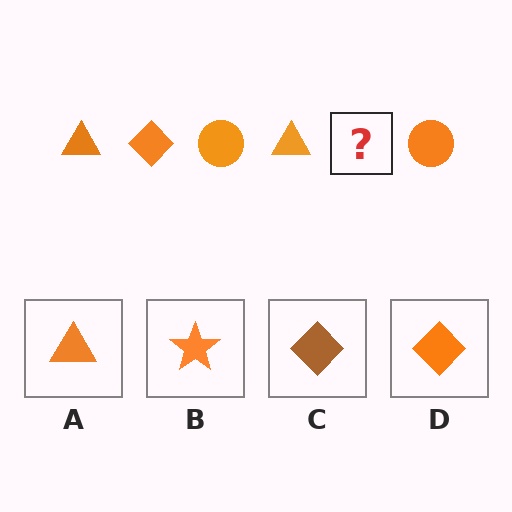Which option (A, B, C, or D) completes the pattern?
D.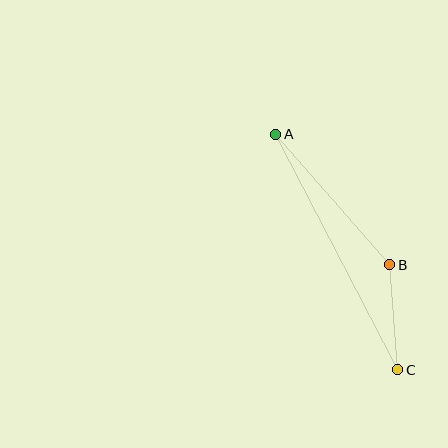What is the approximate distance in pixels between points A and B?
The distance between A and B is approximately 173 pixels.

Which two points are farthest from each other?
Points A and C are farthest from each other.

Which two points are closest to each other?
Points B and C are closest to each other.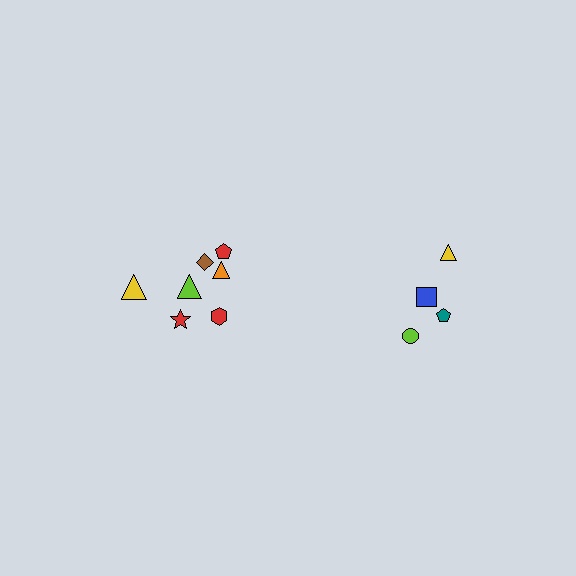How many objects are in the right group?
There are 4 objects.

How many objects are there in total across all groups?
There are 11 objects.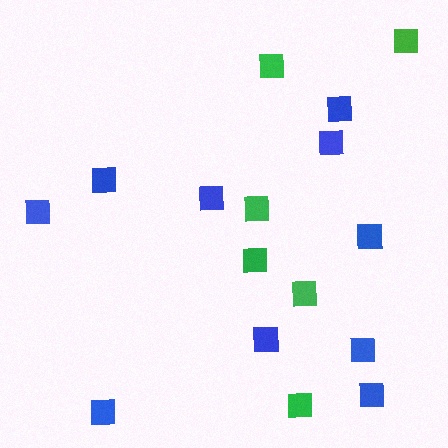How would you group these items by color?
There are 2 groups: one group of blue squares (10) and one group of green squares (6).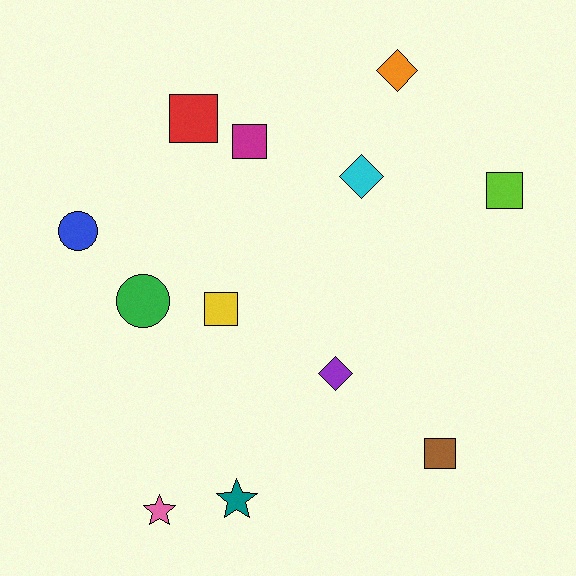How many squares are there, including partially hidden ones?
There are 5 squares.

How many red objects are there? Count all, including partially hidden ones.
There is 1 red object.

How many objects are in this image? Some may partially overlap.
There are 12 objects.